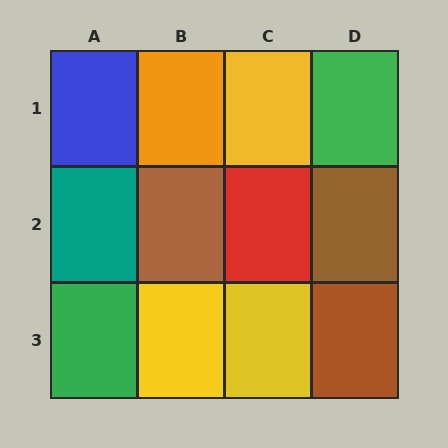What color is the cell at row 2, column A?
Teal.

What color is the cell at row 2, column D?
Brown.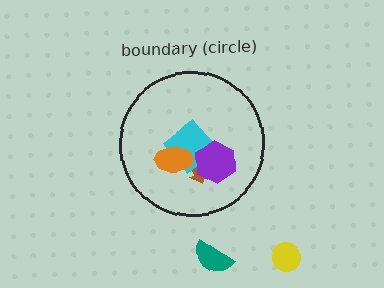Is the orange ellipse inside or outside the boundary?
Inside.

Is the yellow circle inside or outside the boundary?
Outside.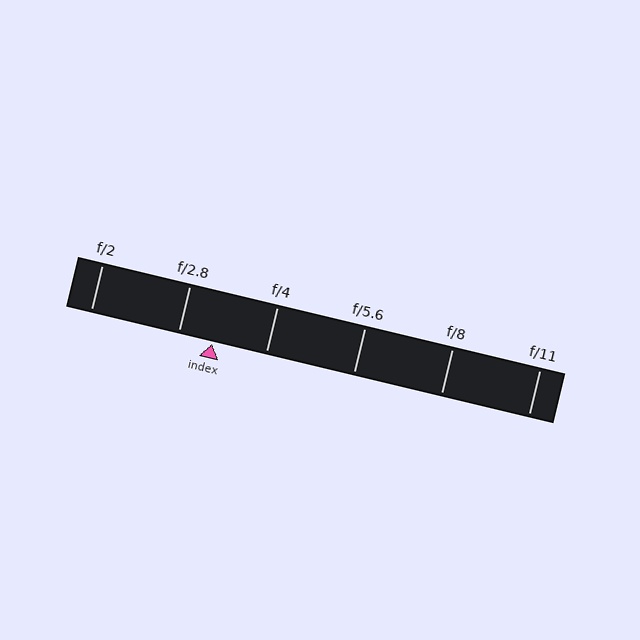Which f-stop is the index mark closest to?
The index mark is closest to f/2.8.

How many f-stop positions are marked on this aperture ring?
There are 6 f-stop positions marked.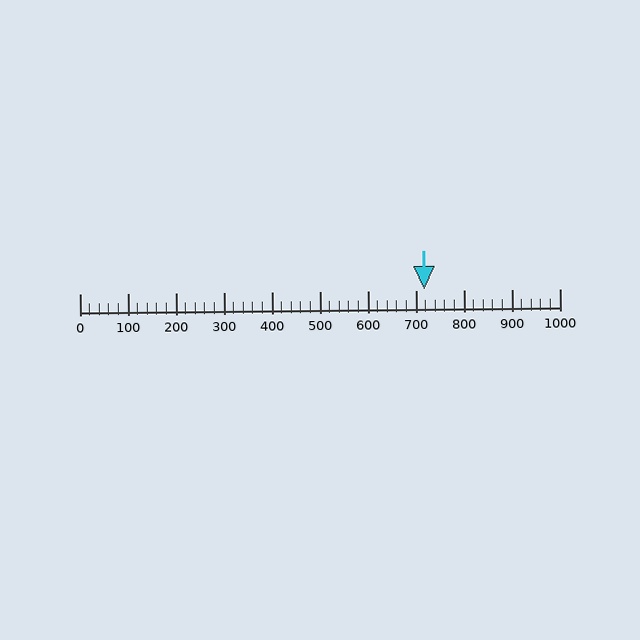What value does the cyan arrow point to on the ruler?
The cyan arrow points to approximately 717.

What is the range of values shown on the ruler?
The ruler shows values from 0 to 1000.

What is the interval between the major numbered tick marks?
The major tick marks are spaced 100 units apart.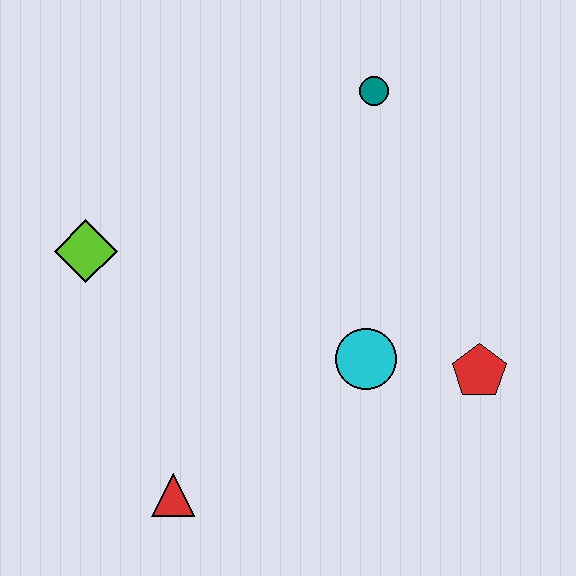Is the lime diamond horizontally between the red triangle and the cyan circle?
No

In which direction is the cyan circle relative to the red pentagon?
The cyan circle is to the left of the red pentagon.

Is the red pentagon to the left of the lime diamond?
No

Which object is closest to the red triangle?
The cyan circle is closest to the red triangle.